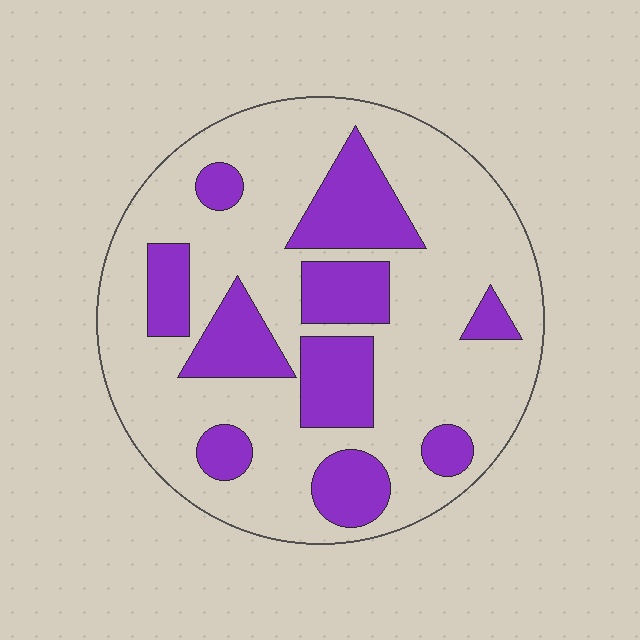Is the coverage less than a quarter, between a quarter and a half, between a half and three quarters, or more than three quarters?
Between a quarter and a half.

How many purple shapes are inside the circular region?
10.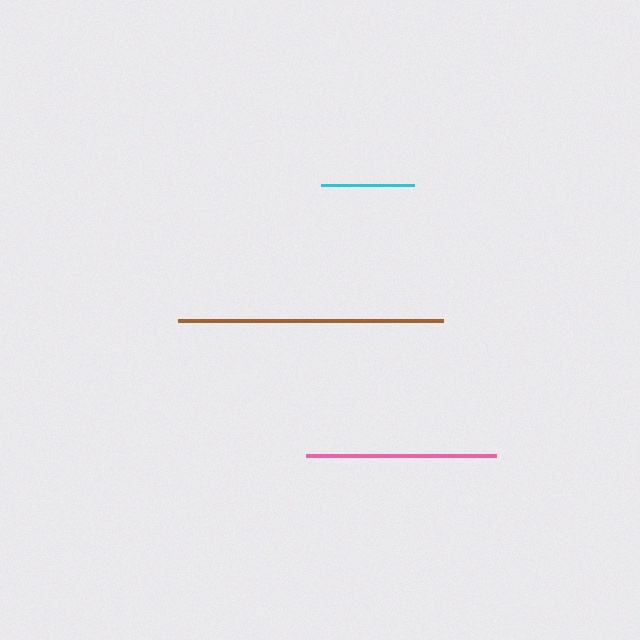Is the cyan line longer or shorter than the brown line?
The brown line is longer than the cyan line.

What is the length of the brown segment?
The brown segment is approximately 265 pixels long.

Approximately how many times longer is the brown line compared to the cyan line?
The brown line is approximately 2.8 times the length of the cyan line.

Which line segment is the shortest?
The cyan line is the shortest at approximately 93 pixels.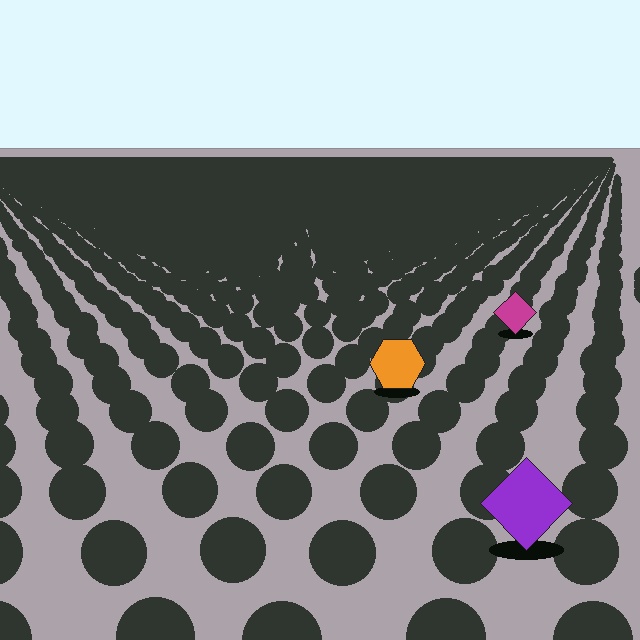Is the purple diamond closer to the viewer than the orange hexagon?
Yes. The purple diamond is closer — you can tell from the texture gradient: the ground texture is coarser near it.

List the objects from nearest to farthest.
From nearest to farthest: the purple diamond, the orange hexagon, the magenta diamond.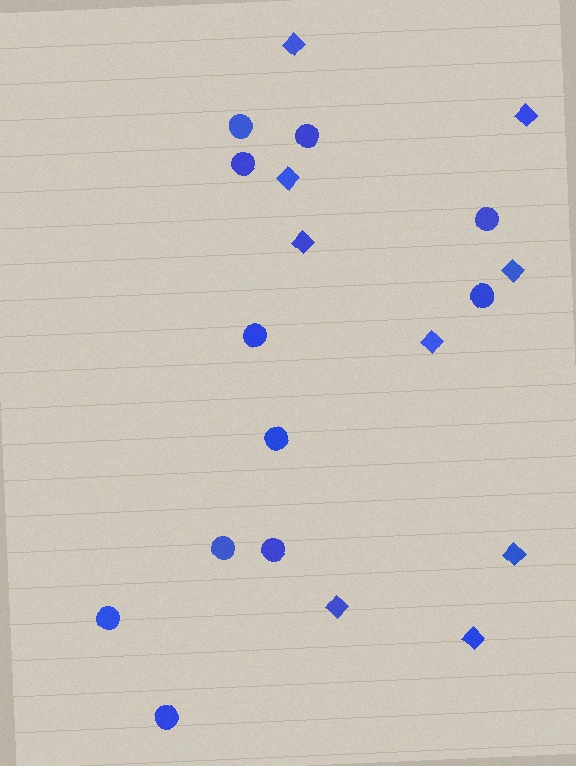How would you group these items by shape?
There are 2 groups: one group of diamonds (9) and one group of circles (11).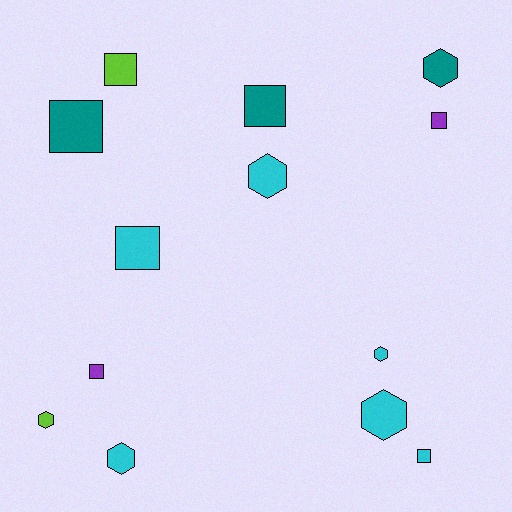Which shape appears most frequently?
Square, with 7 objects.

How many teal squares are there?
There are 2 teal squares.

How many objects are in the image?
There are 13 objects.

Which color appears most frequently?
Cyan, with 6 objects.